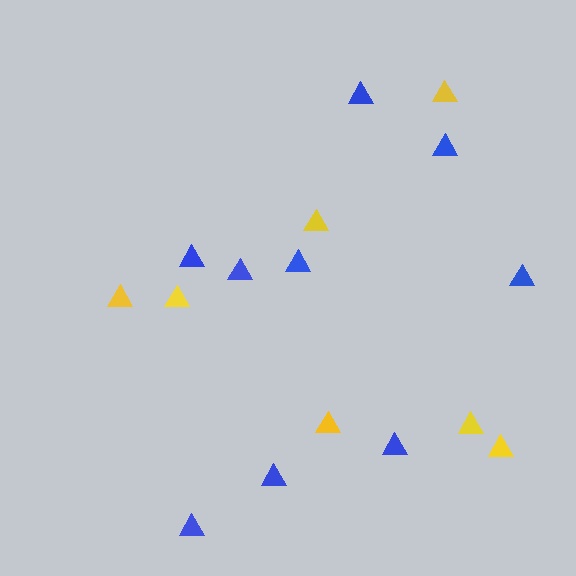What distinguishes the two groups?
There are 2 groups: one group of blue triangles (9) and one group of yellow triangles (7).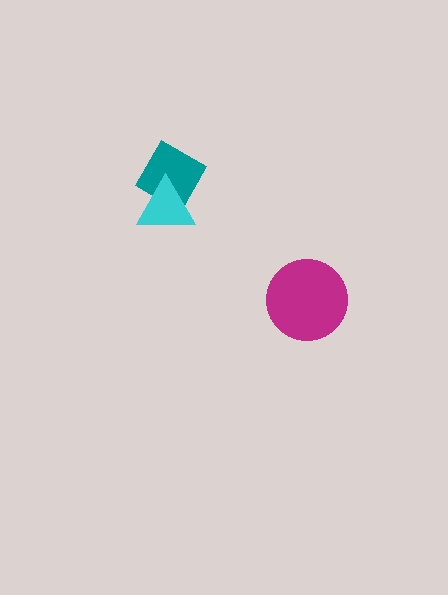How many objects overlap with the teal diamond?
1 object overlaps with the teal diamond.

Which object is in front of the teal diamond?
The cyan triangle is in front of the teal diamond.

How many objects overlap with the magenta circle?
0 objects overlap with the magenta circle.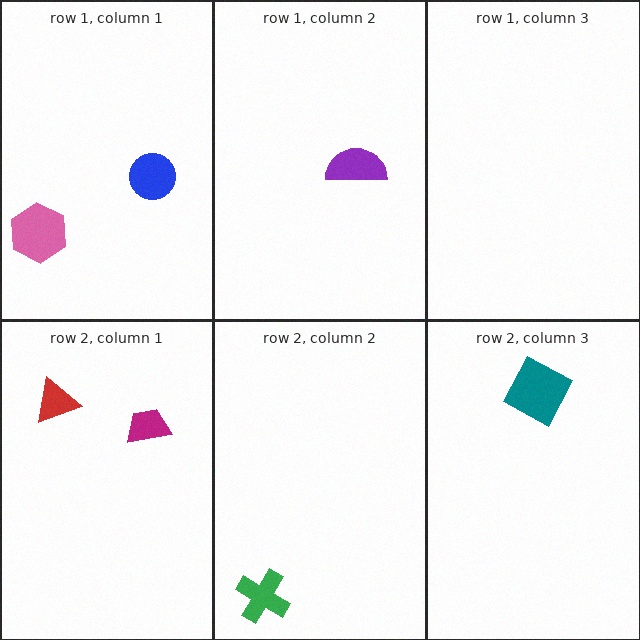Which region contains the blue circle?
The row 1, column 1 region.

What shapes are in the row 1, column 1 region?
The pink hexagon, the blue circle.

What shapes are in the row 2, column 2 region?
The green cross.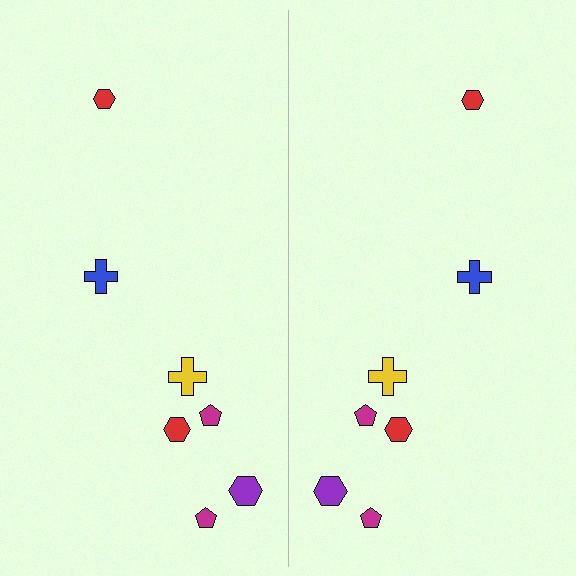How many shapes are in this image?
There are 14 shapes in this image.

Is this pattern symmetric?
Yes, this pattern has bilateral (reflection) symmetry.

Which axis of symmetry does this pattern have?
The pattern has a vertical axis of symmetry running through the center of the image.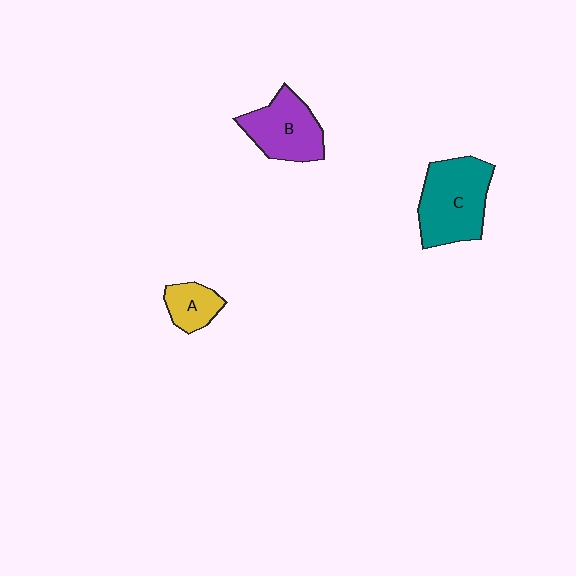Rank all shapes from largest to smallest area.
From largest to smallest: C (teal), B (purple), A (yellow).